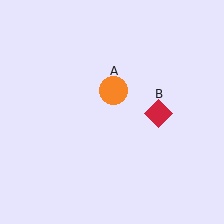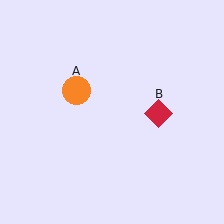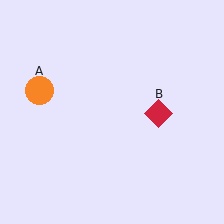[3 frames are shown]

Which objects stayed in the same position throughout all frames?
Red diamond (object B) remained stationary.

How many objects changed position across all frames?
1 object changed position: orange circle (object A).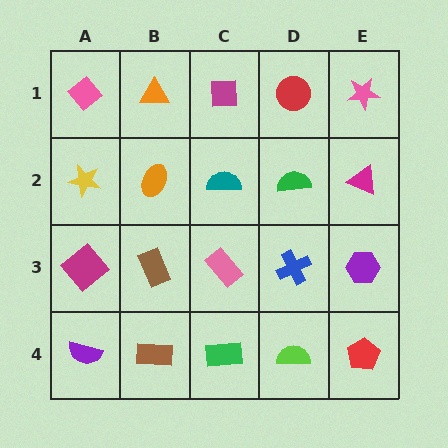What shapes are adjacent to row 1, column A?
A yellow star (row 2, column A), an orange triangle (row 1, column B).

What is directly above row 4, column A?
A magenta diamond.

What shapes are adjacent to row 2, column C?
A magenta square (row 1, column C), a pink rectangle (row 3, column C), an orange ellipse (row 2, column B), a green semicircle (row 2, column D).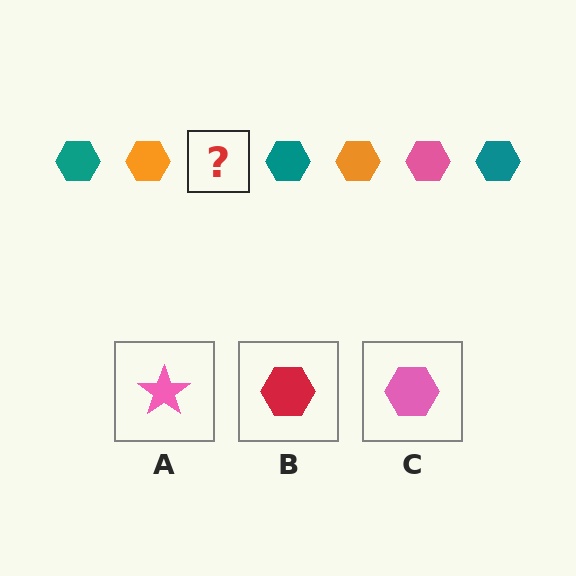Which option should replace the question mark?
Option C.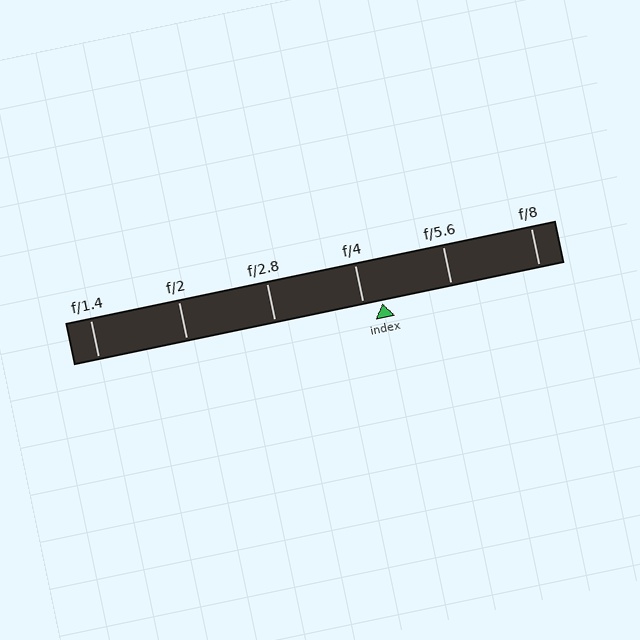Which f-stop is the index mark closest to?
The index mark is closest to f/4.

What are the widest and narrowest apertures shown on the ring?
The widest aperture shown is f/1.4 and the narrowest is f/8.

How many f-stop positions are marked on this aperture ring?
There are 6 f-stop positions marked.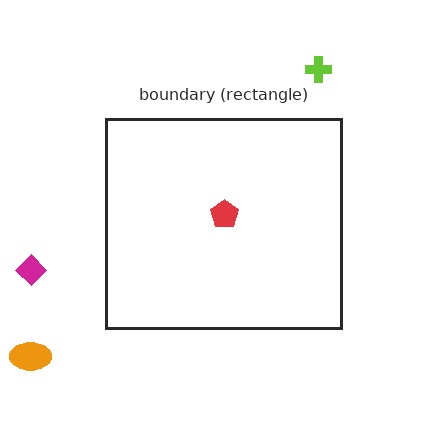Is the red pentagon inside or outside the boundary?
Inside.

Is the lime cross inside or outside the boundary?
Outside.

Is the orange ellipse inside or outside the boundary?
Outside.